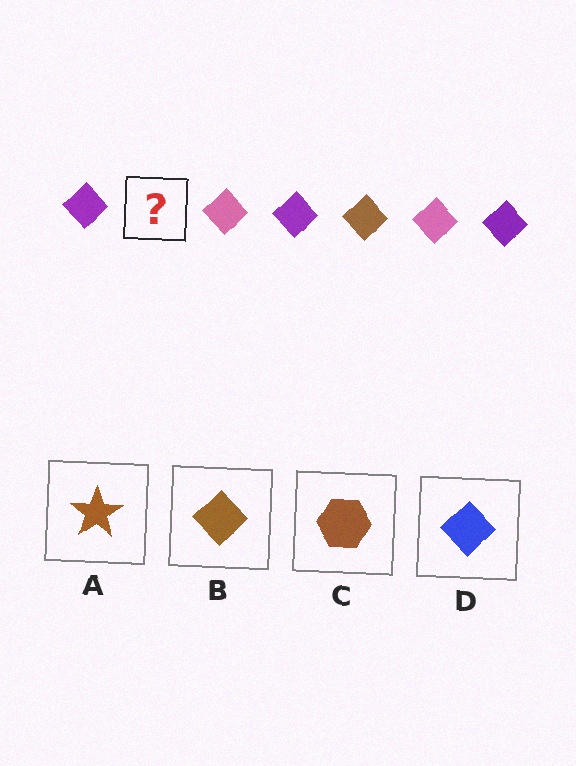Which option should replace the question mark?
Option B.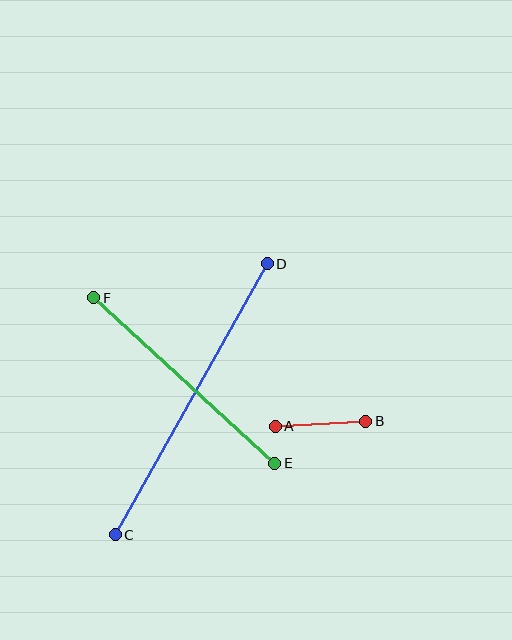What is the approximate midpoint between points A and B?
The midpoint is at approximately (321, 424) pixels.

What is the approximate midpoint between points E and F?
The midpoint is at approximately (184, 381) pixels.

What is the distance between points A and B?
The distance is approximately 90 pixels.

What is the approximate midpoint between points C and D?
The midpoint is at approximately (191, 399) pixels.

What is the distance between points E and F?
The distance is approximately 246 pixels.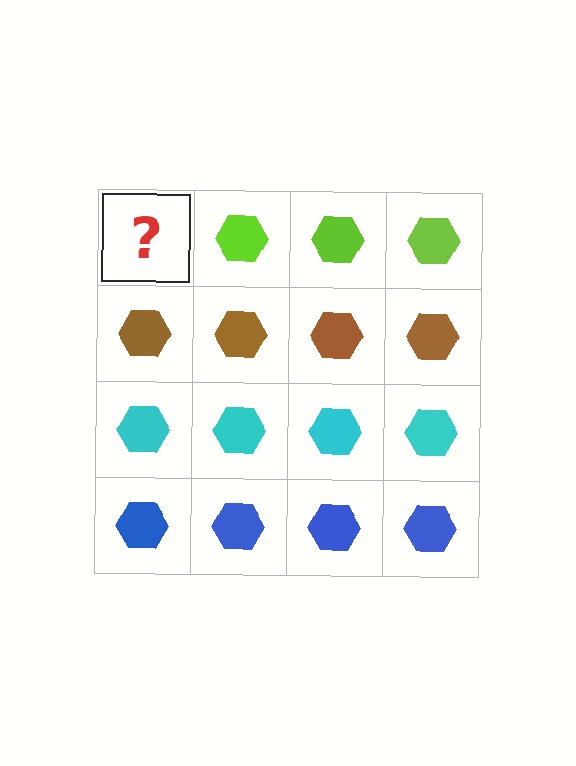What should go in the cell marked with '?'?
The missing cell should contain a lime hexagon.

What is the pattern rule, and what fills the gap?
The rule is that each row has a consistent color. The gap should be filled with a lime hexagon.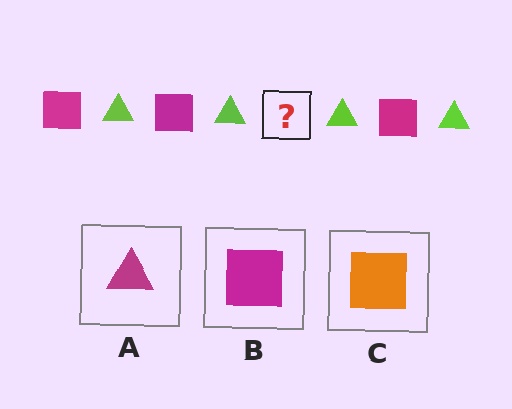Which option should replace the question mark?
Option B.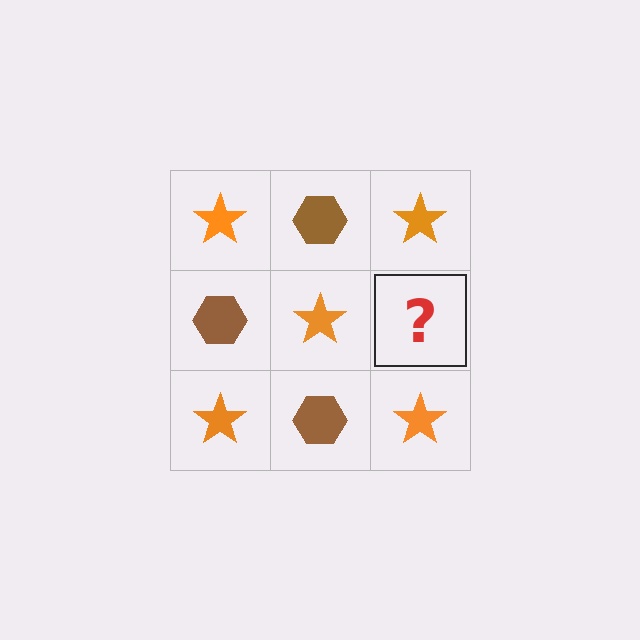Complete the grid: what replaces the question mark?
The question mark should be replaced with a brown hexagon.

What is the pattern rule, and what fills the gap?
The rule is that it alternates orange star and brown hexagon in a checkerboard pattern. The gap should be filled with a brown hexagon.